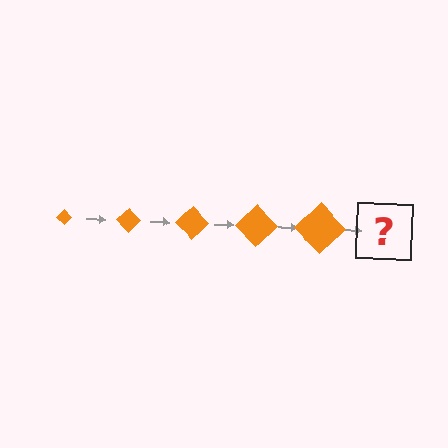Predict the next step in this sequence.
The next step is an orange diamond, larger than the previous one.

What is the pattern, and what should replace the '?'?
The pattern is that the diamond gets progressively larger each step. The '?' should be an orange diamond, larger than the previous one.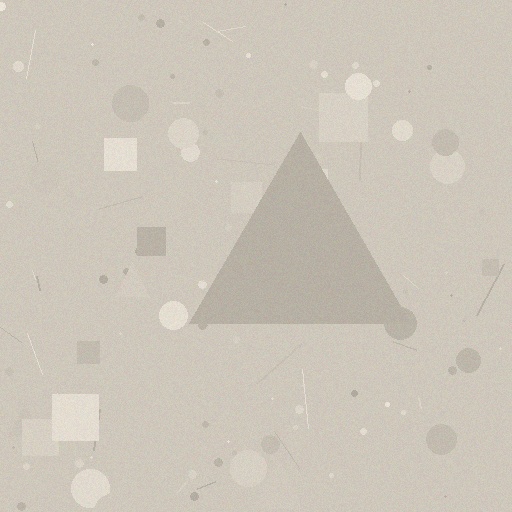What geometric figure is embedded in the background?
A triangle is embedded in the background.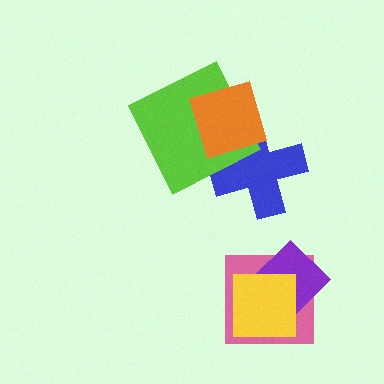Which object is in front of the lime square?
The orange diamond is in front of the lime square.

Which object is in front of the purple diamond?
The yellow square is in front of the purple diamond.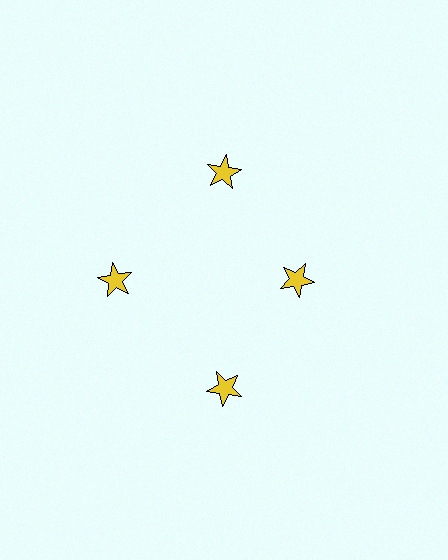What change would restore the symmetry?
The symmetry would be restored by moving it outward, back onto the ring so that all 4 stars sit at equal angles and equal distance from the center.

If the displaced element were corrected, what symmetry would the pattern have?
It would have 4-fold rotational symmetry — the pattern would map onto itself every 90 degrees.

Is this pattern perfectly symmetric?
No. The 4 yellow stars are arranged in a ring, but one element near the 3 o'clock position is pulled inward toward the center, breaking the 4-fold rotational symmetry.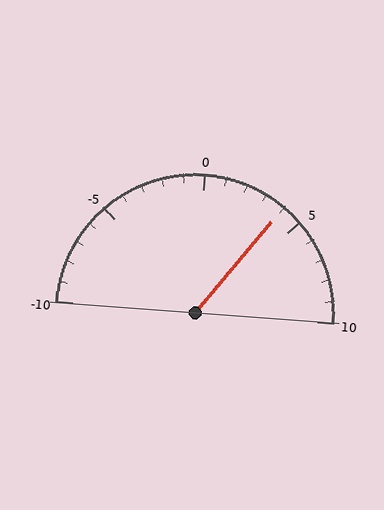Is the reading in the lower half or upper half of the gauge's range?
The reading is in the upper half of the range (-10 to 10).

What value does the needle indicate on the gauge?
The needle indicates approximately 4.